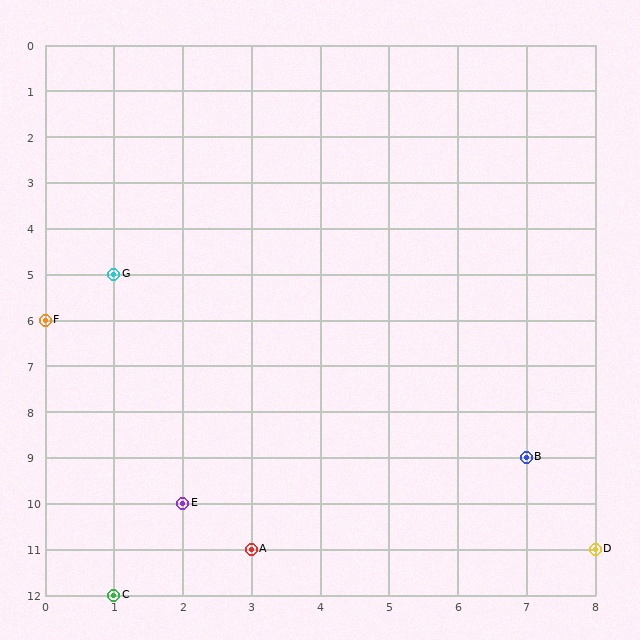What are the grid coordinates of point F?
Point F is at grid coordinates (0, 6).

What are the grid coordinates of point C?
Point C is at grid coordinates (1, 12).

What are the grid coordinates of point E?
Point E is at grid coordinates (2, 10).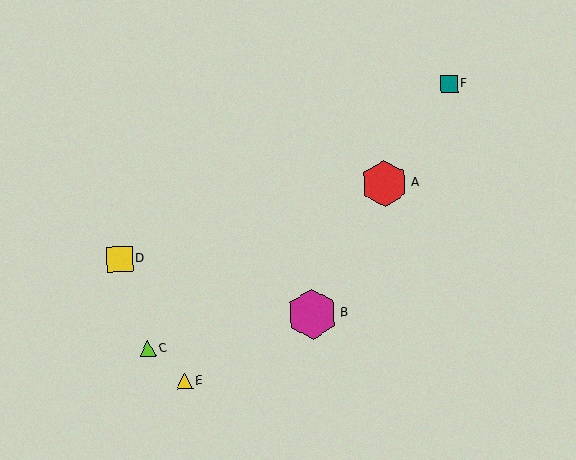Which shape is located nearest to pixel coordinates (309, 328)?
The magenta hexagon (labeled B) at (312, 314) is nearest to that location.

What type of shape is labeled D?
Shape D is a yellow square.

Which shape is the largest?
The magenta hexagon (labeled B) is the largest.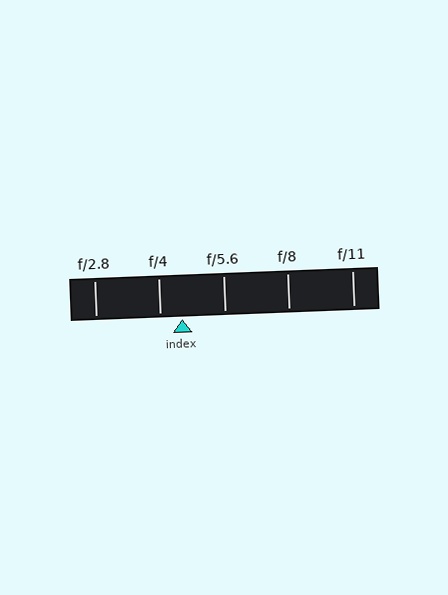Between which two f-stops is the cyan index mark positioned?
The index mark is between f/4 and f/5.6.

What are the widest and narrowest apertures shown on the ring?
The widest aperture shown is f/2.8 and the narrowest is f/11.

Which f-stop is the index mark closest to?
The index mark is closest to f/4.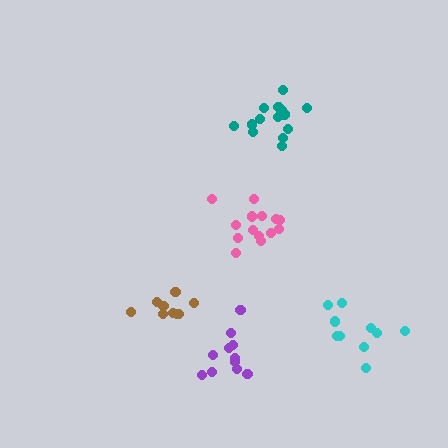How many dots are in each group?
Group 1: 14 dots, Group 2: 10 dots, Group 3: 9 dots, Group 4: 11 dots, Group 5: 14 dots (58 total).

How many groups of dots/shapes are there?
There are 5 groups.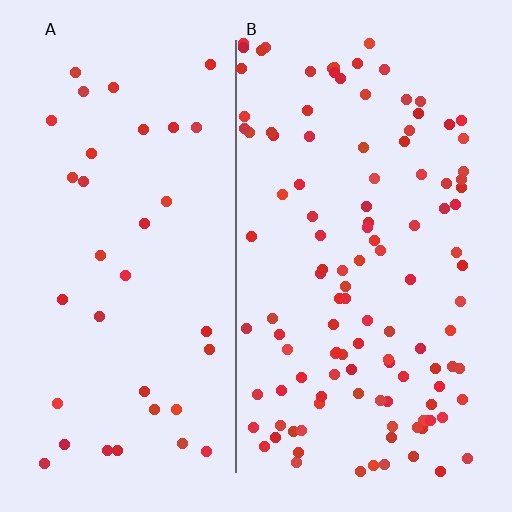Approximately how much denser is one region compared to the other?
Approximately 3.2× — region B over region A.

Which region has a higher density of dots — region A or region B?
B (the right).